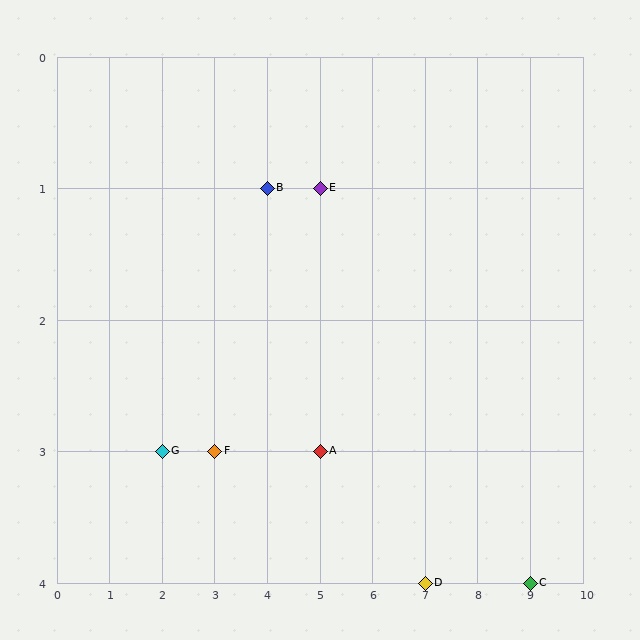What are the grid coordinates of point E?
Point E is at grid coordinates (5, 1).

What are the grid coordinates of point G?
Point G is at grid coordinates (2, 3).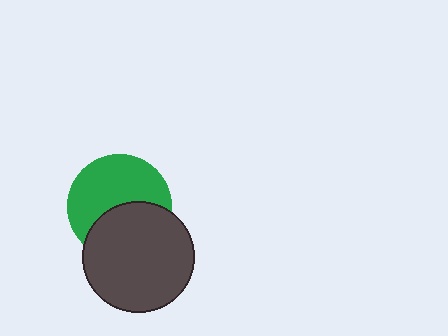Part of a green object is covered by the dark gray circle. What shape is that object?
It is a circle.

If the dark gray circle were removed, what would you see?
You would see the complete green circle.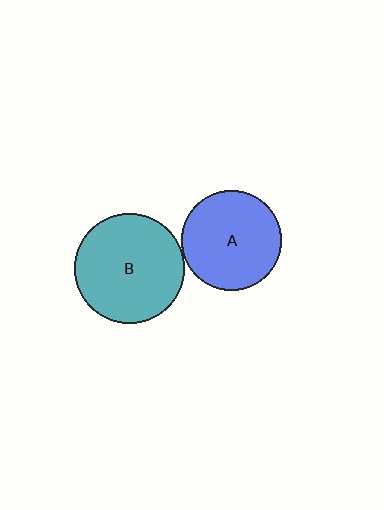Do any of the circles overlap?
No, none of the circles overlap.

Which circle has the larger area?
Circle B (teal).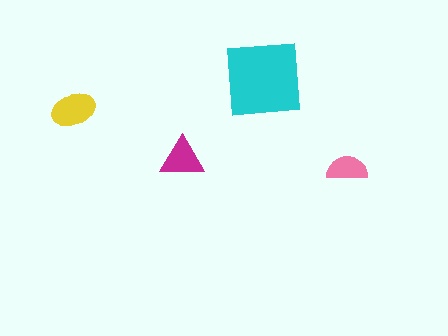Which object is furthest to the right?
The pink semicircle is rightmost.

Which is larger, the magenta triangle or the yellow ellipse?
The yellow ellipse.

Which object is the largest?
The cyan square.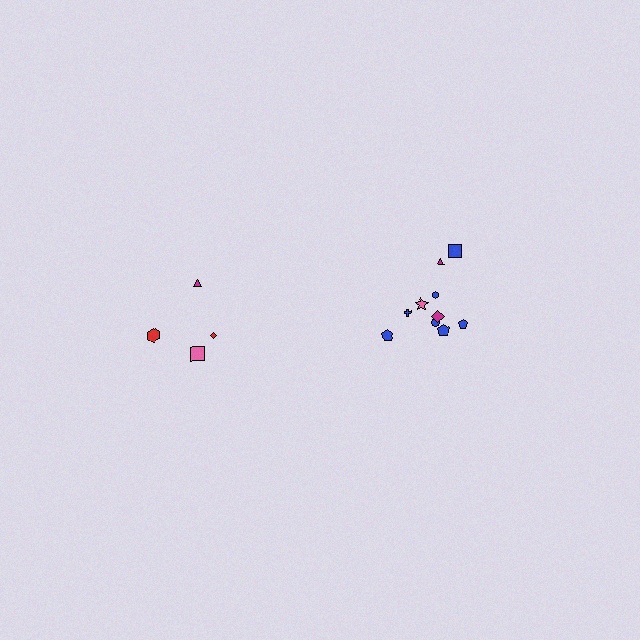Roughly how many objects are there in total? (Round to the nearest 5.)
Roughly 15 objects in total.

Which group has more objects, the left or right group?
The right group.